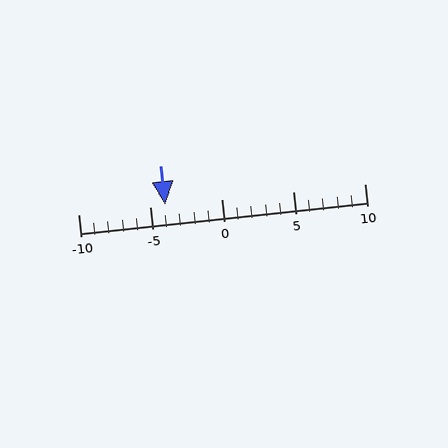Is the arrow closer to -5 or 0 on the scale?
The arrow is closer to -5.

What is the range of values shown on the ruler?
The ruler shows values from -10 to 10.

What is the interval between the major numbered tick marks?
The major tick marks are spaced 5 units apart.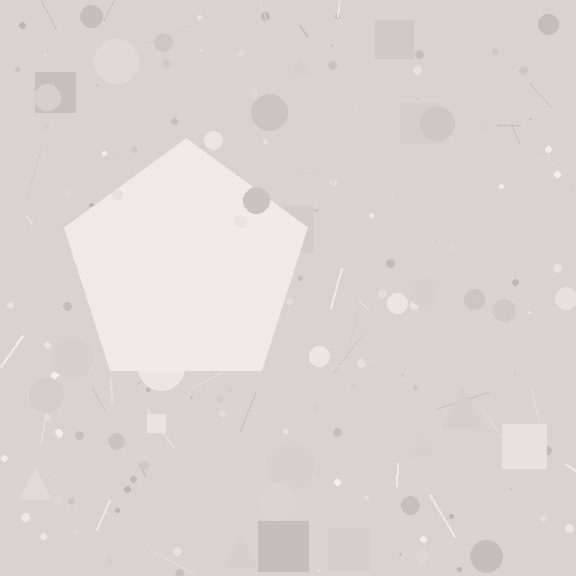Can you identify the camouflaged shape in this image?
The camouflaged shape is a pentagon.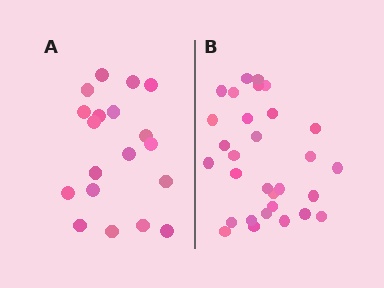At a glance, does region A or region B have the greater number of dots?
Region B (the right region) has more dots.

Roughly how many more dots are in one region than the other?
Region B has roughly 12 or so more dots than region A.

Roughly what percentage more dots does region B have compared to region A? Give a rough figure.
About 60% more.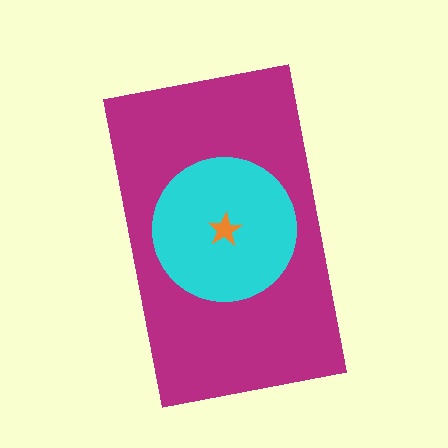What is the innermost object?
The orange star.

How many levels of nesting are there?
3.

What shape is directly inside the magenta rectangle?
The cyan circle.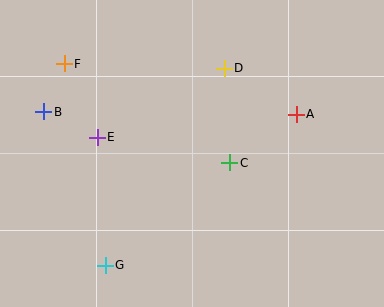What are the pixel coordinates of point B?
Point B is at (44, 112).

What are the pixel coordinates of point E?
Point E is at (97, 137).